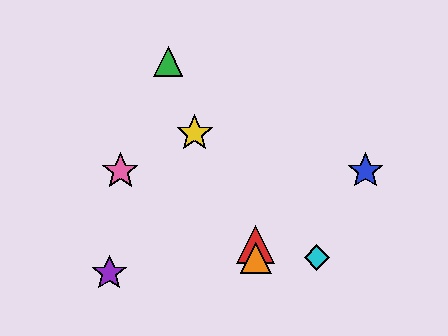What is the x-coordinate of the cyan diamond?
The cyan diamond is at x≈317.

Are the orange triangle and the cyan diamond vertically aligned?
No, the orange triangle is at x≈256 and the cyan diamond is at x≈317.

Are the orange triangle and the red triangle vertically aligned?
Yes, both are at x≈256.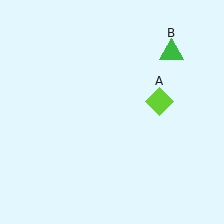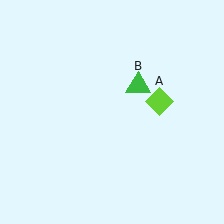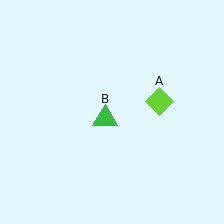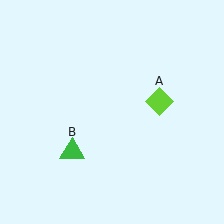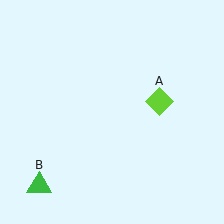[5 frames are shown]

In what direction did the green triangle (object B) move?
The green triangle (object B) moved down and to the left.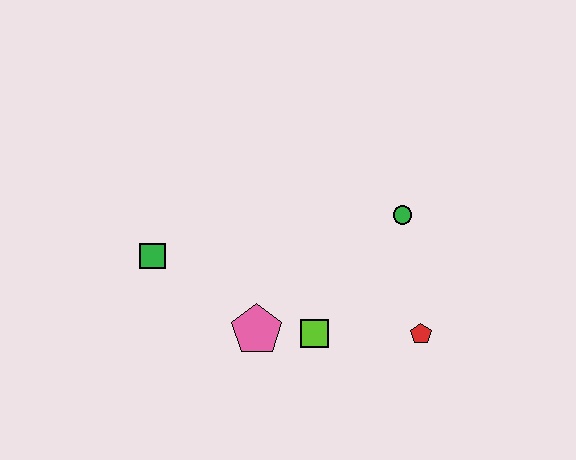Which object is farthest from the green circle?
The green square is farthest from the green circle.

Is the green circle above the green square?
Yes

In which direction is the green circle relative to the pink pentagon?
The green circle is to the right of the pink pentagon.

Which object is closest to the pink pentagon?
The lime square is closest to the pink pentagon.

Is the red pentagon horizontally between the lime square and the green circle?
No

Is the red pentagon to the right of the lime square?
Yes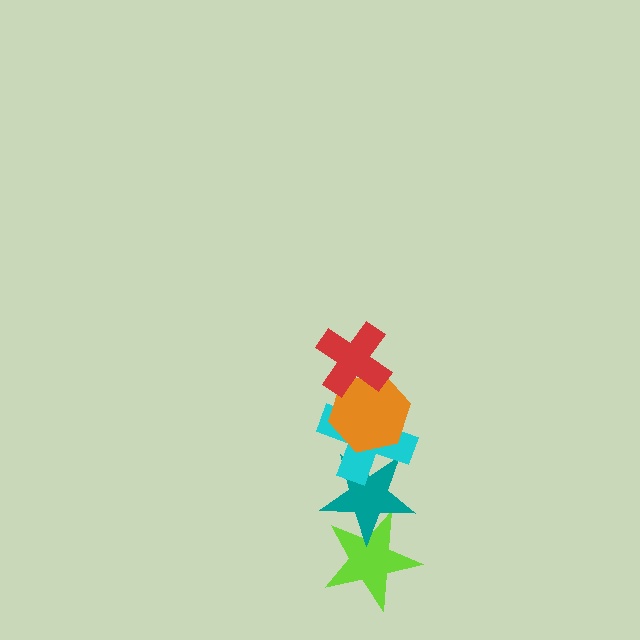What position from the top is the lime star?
The lime star is 5th from the top.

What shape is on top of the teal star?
The cyan cross is on top of the teal star.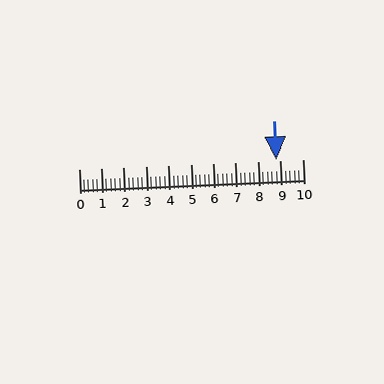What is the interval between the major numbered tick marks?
The major tick marks are spaced 1 units apart.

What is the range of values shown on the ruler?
The ruler shows values from 0 to 10.